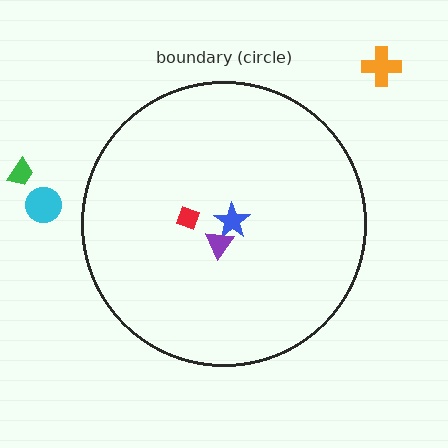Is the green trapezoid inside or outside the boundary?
Outside.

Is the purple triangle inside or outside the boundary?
Inside.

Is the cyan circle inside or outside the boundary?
Outside.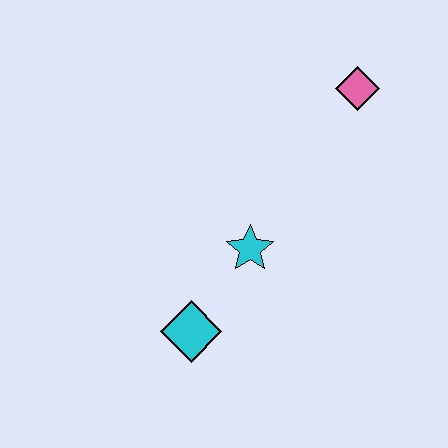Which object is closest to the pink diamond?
The cyan star is closest to the pink diamond.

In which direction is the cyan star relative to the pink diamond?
The cyan star is below the pink diamond.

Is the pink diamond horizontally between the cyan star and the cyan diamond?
No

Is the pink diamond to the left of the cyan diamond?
No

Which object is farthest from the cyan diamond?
The pink diamond is farthest from the cyan diamond.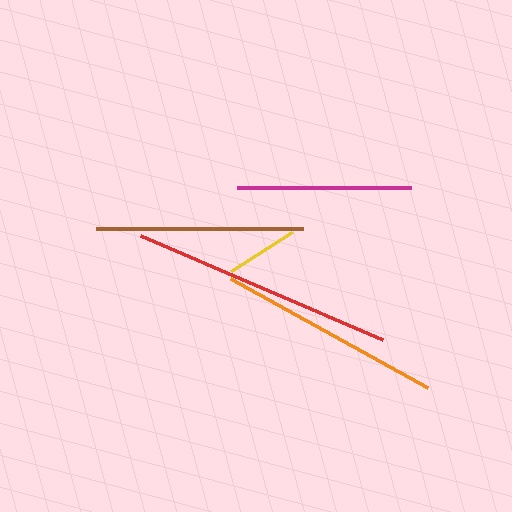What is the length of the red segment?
The red segment is approximately 263 pixels long.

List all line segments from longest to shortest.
From longest to shortest: red, orange, brown, magenta, yellow.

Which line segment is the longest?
The red line is the longest at approximately 263 pixels.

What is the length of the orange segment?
The orange segment is approximately 225 pixels long.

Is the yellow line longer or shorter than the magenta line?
The magenta line is longer than the yellow line.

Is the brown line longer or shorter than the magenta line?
The brown line is longer than the magenta line.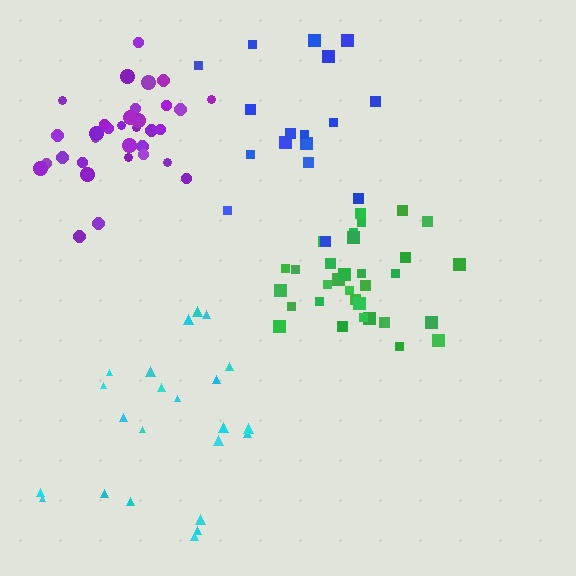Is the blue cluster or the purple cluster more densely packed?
Purple.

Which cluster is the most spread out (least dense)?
Blue.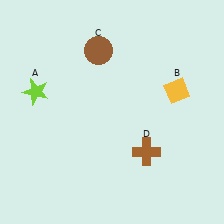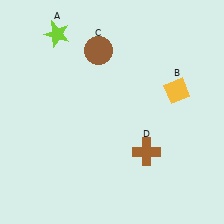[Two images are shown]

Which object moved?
The lime star (A) moved up.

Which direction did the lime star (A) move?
The lime star (A) moved up.